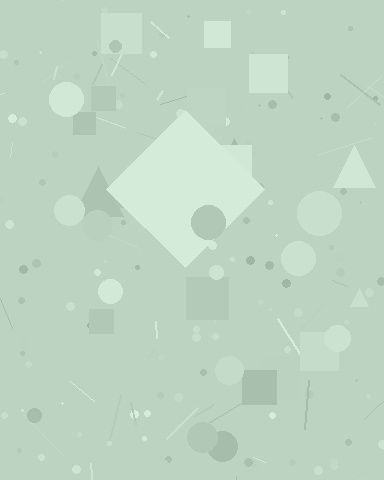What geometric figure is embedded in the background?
A diamond is embedded in the background.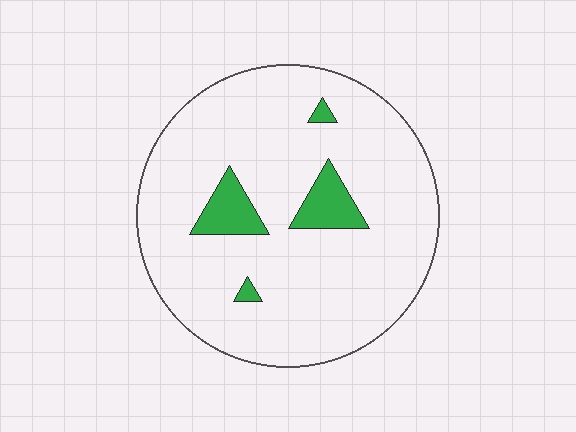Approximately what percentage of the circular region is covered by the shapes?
Approximately 10%.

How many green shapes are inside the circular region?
4.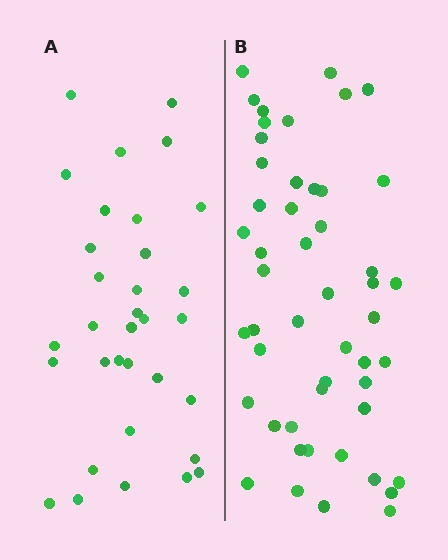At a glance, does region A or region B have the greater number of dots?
Region B (the right region) has more dots.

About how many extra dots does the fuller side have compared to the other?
Region B has approximately 15 more dots than region A.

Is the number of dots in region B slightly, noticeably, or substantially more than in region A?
Region B has substantially more. The ratio is roughly 1.5 to 1.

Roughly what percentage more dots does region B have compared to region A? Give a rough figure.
About 50% more.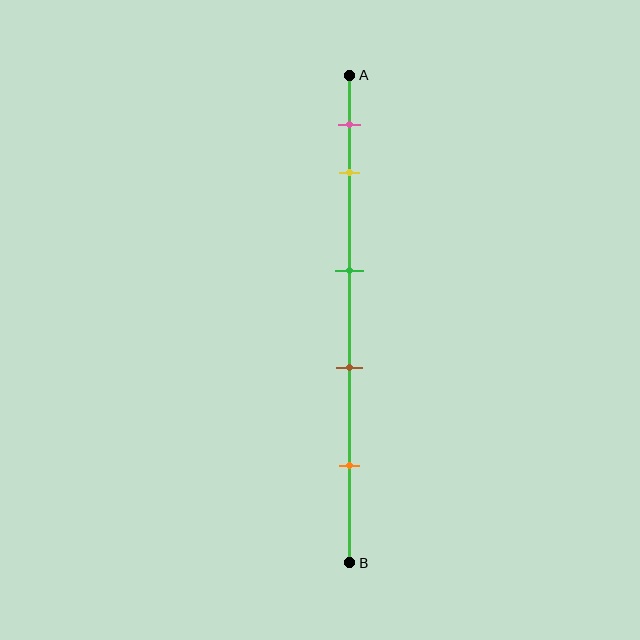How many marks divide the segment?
There are 5 marks dividing the segment.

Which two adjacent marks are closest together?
The pink and yellow marks are the closest adjacent pair.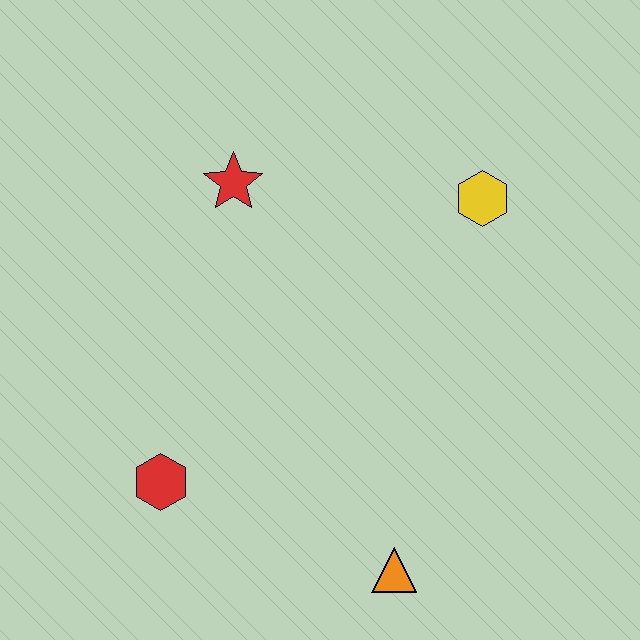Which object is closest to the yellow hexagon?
The red star is closest to the yellow hexagon.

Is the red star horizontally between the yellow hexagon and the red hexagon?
Yes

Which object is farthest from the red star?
The orange triangle is farthest from the red star.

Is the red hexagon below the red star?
Yes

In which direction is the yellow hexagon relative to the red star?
The yellow hexagon is to the right of the red star.